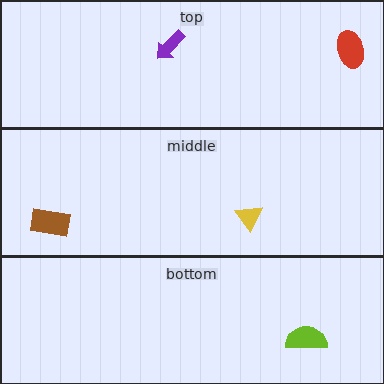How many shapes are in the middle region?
2.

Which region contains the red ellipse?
The top region.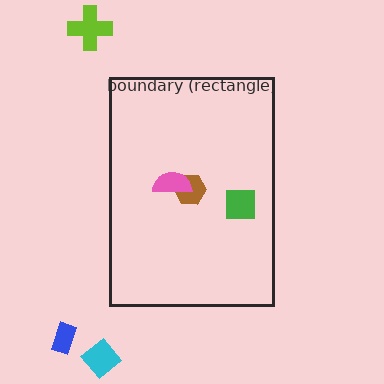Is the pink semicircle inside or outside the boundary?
Inside.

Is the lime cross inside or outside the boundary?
Outside.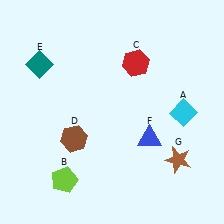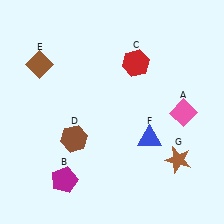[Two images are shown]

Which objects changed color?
A changed from cyan to pink. B changed from lime to magenta. E changed from teal to brown.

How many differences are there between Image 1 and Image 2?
There are 3 differences between the two images.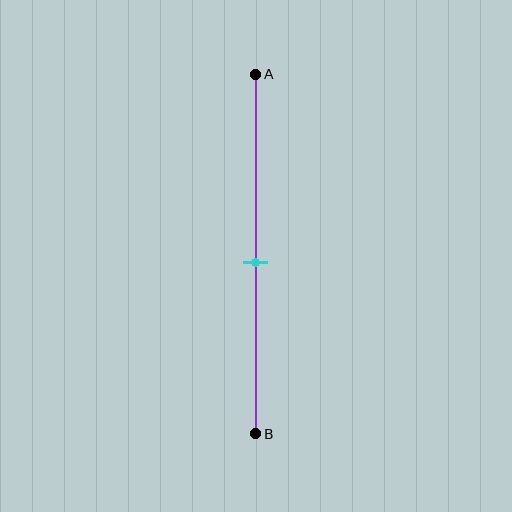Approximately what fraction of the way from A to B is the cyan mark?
The cyan mark is approximately 50% of the way from A to B.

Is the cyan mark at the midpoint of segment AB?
Yes, the mark is approximately at the midpoint.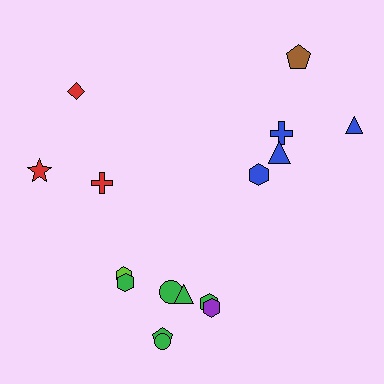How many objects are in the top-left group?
There are 3 objects.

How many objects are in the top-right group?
There are 5 objects.